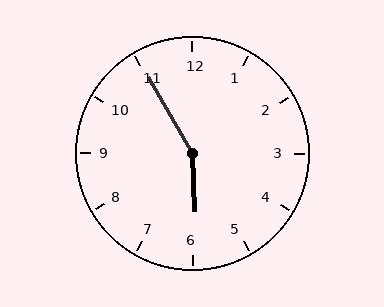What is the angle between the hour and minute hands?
Approximately 152 degrees.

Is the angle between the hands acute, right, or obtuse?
It is obtuse.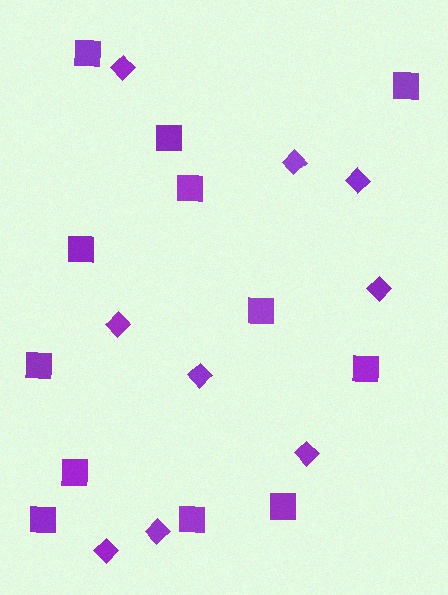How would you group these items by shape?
There are 2 groups: one group of squares (12) and one group of diamonds (9).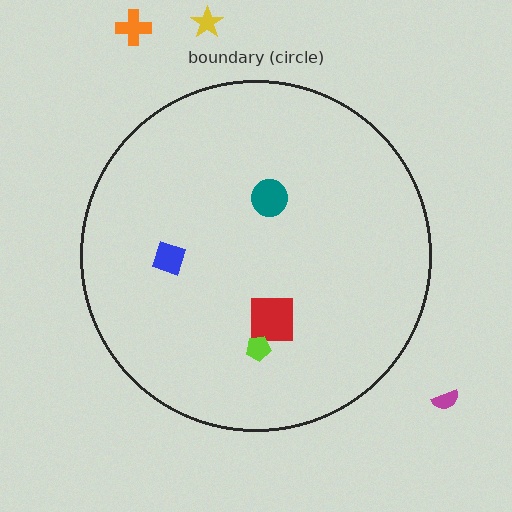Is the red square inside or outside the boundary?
Inside.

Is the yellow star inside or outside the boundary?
Outside.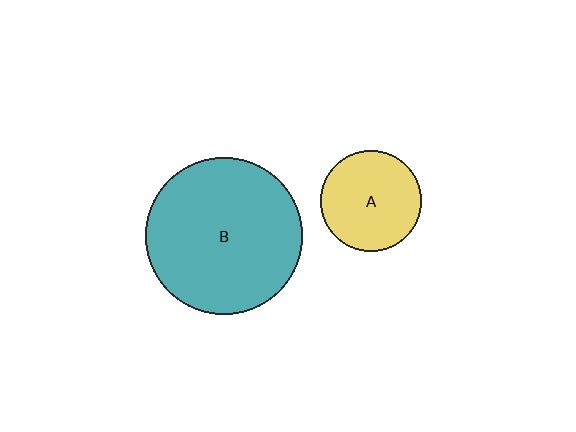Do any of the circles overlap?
No, none of the circles overlap.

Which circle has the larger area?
Circle B (teal).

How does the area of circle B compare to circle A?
Approximately 2.4 times.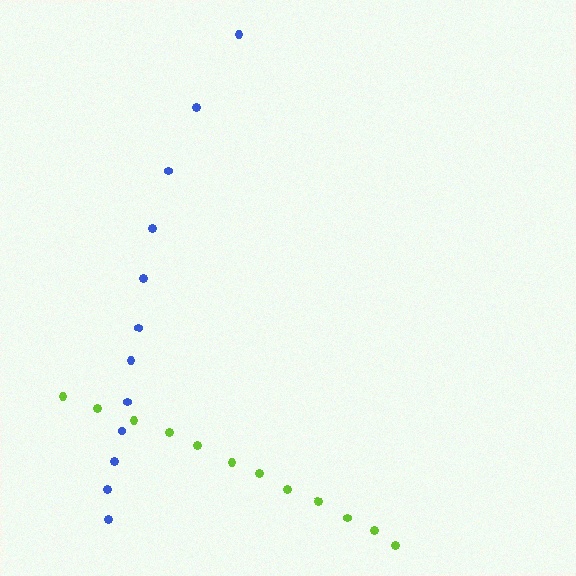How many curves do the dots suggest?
There are 2 distinct paths.